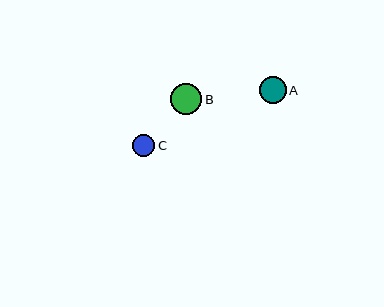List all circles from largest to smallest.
From largest to smallest: B, A, C.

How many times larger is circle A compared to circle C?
Circle A is approximately 1.2 times the size of circle C.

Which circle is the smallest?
Circle C is the smallest with a size of approximately 22 pixels.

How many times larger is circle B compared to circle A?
Circle B is approximately 1.2 times the size of circle A.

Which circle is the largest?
Circle B is the largest with a size of approximately 31 pixels.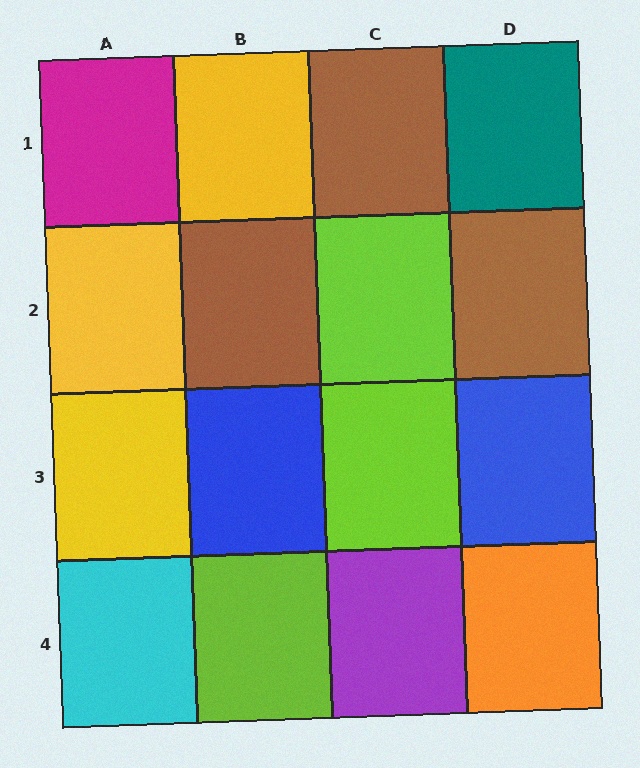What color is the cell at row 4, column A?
Cyan.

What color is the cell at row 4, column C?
Purple.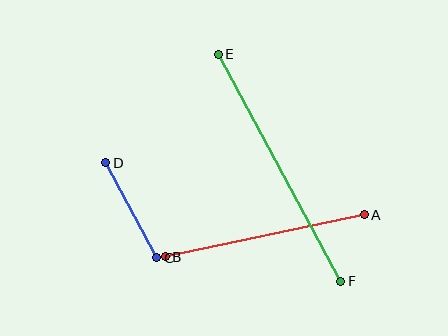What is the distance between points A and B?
The distance is approximately 203 pixels.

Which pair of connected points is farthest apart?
Points E and F are farthest apart.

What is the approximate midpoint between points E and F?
The midpoint is at approximately (279, 168) pixels.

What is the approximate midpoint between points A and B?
The midpoint is at approximately (265, 236) pixels.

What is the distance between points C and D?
The distance is approximately 108 pixels.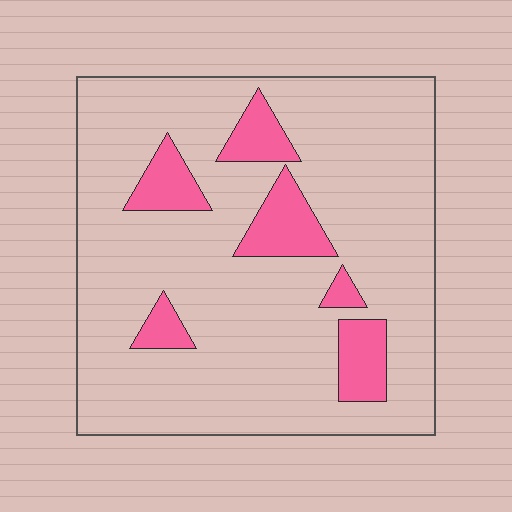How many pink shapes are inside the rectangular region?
6.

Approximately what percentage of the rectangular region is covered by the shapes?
Approximately 15%.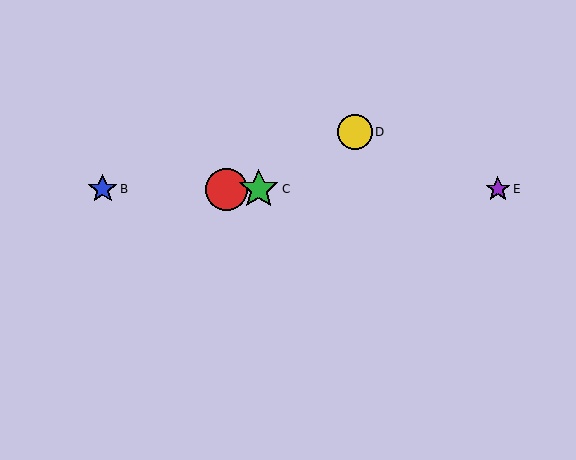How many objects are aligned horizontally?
4 objects (A, B, C, E) are aligned horizontally.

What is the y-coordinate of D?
Object D is at y≈132.